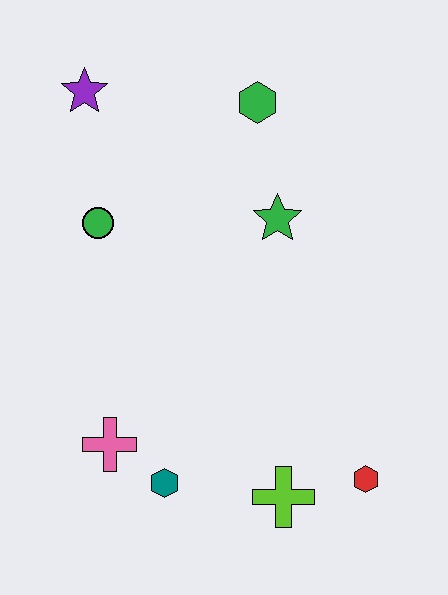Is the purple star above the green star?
Yes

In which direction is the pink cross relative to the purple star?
The pink cross is below the purple star.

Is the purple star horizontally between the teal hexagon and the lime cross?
No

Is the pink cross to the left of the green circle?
No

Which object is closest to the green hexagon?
The green star is closest to the green hexagon.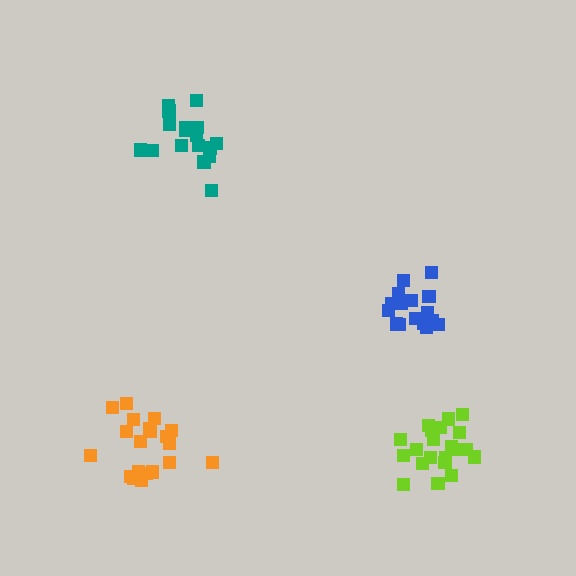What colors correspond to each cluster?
The clusters are colored: teal, blue, lime, orange.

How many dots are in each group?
Group 1: 18 dots, Group 2: 16 dots, Group 3: 21 dots, Group 4: 20 dots (75 total).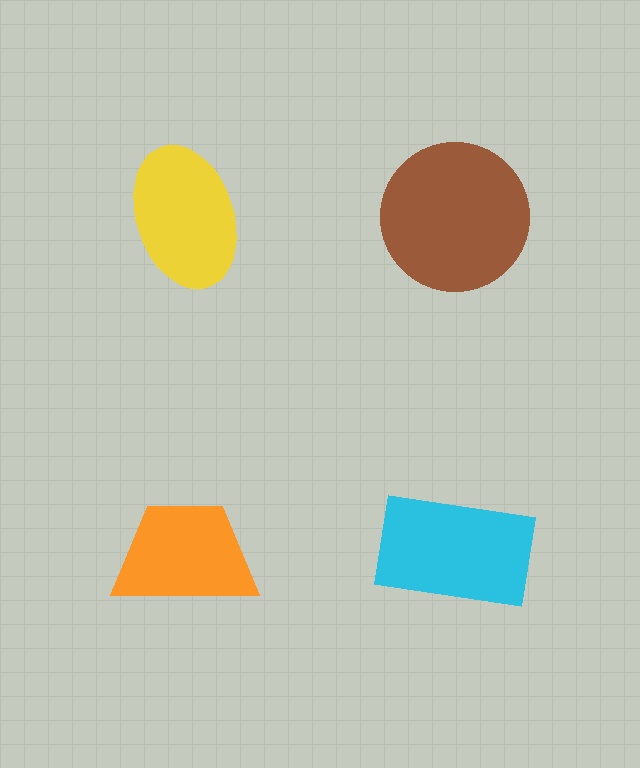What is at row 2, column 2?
A cyan rectangle.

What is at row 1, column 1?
A yellow ellipse.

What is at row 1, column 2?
A brown circle.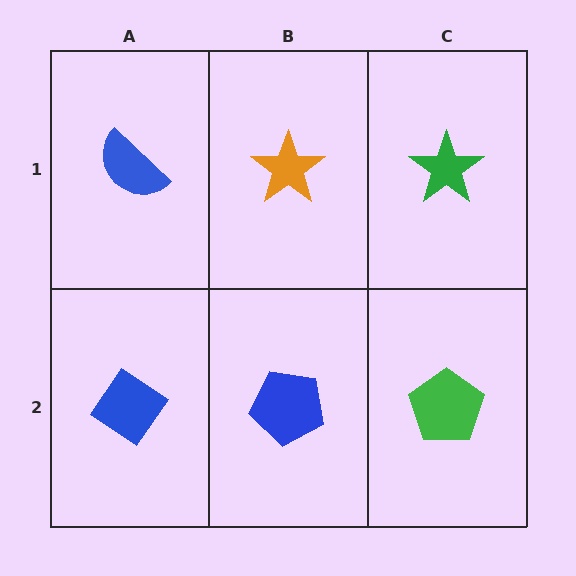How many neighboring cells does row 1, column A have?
2.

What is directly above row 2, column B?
An orange star.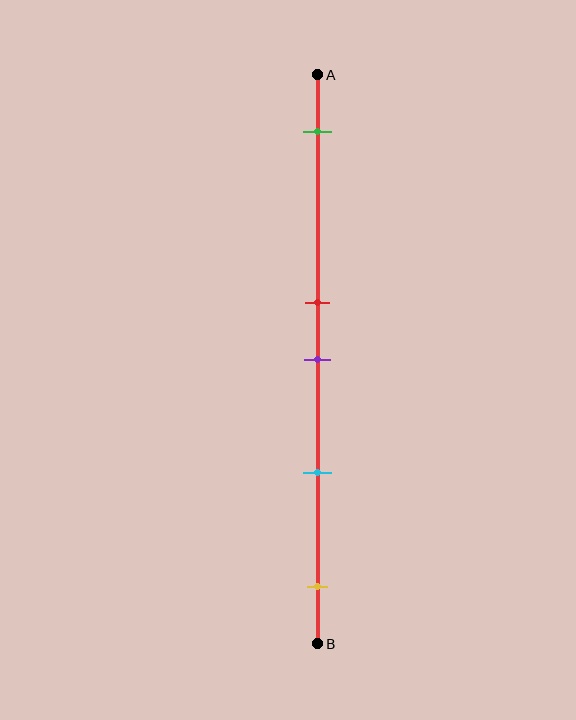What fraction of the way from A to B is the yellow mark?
The yellow mark is approximately 90% (0.9) of the way from A to B.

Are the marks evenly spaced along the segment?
No, the marks are not evenly spaced.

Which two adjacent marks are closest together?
The red and purple marks are the closest adjacent pair.